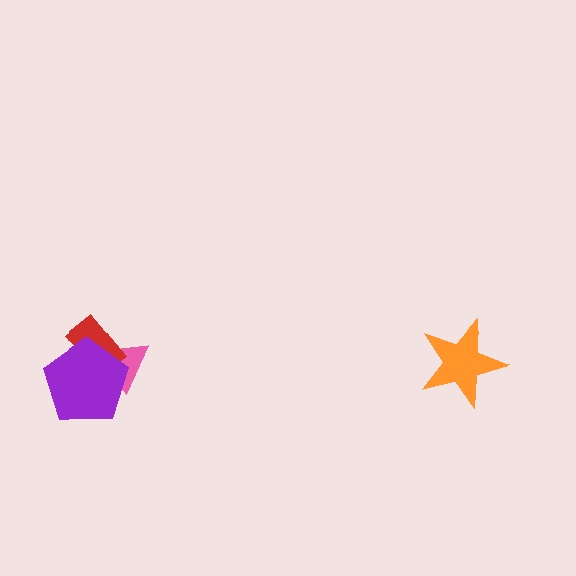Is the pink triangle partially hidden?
Yes, it is partially covered by another shape.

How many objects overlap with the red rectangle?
2 objects overlap with the red rectangle.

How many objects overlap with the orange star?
0 objects overlap with the orange star.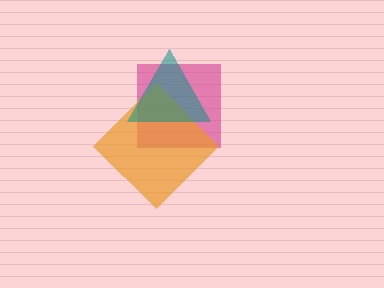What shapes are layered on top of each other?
The layered shapes are: a magenta square, an orange diamond, a teal triangle.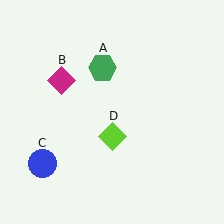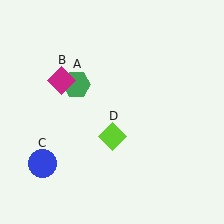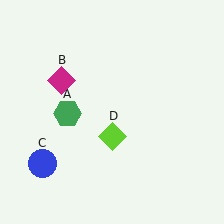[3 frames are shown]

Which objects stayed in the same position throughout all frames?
Magenta diamond (object B) and blue circle (object C) and lime diamond (object D) remained stationary.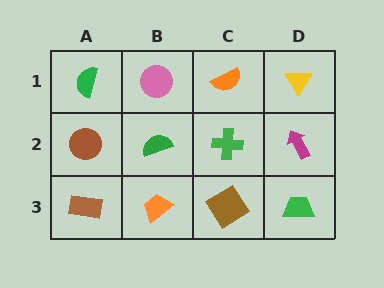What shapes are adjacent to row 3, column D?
A magenta arrow (row 2, column D), a brown diamond (row 3, column C).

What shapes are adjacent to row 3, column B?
A green semicircle (row 2, column B), a brown rectangle (row 3, column A), a brown diamond (row 3, column C).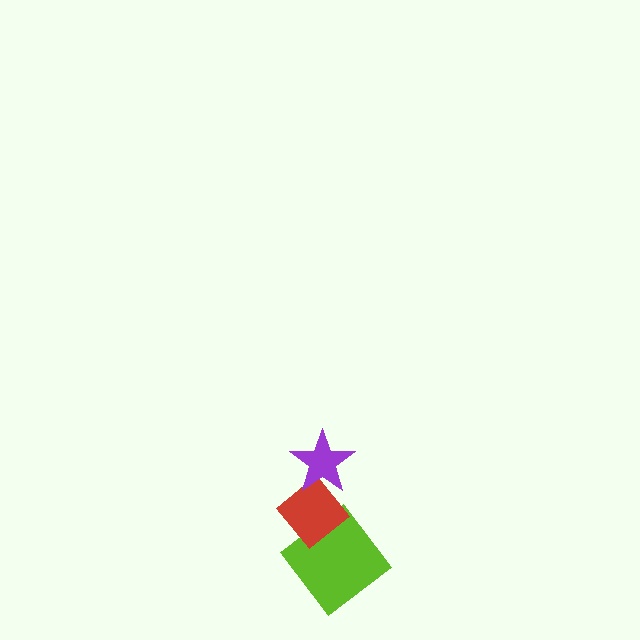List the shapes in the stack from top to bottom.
From top to bottom: the purple star, the red diamond, the lime diamond.